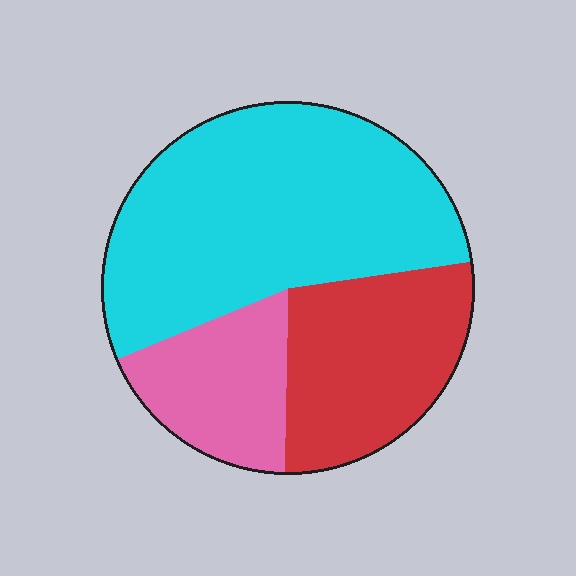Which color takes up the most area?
Cyan, at roughly 55%.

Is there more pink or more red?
Red.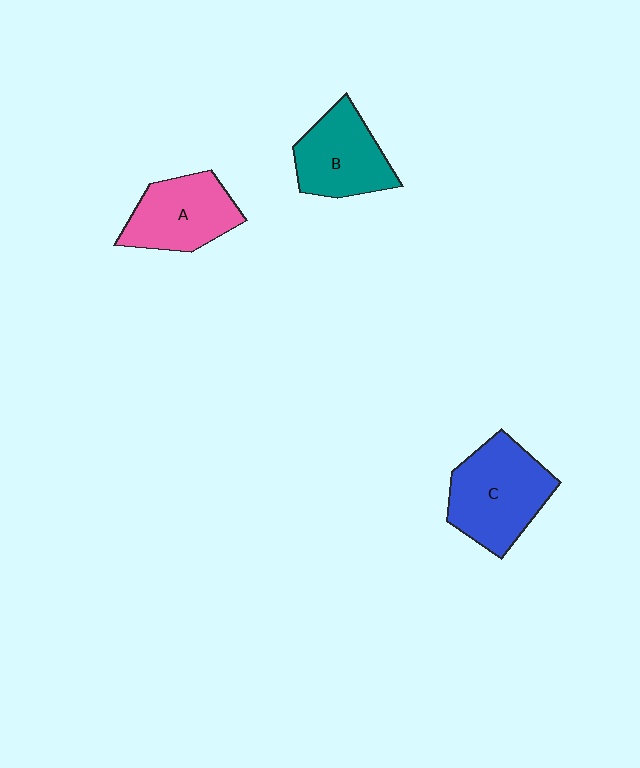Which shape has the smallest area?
Shape B (teal).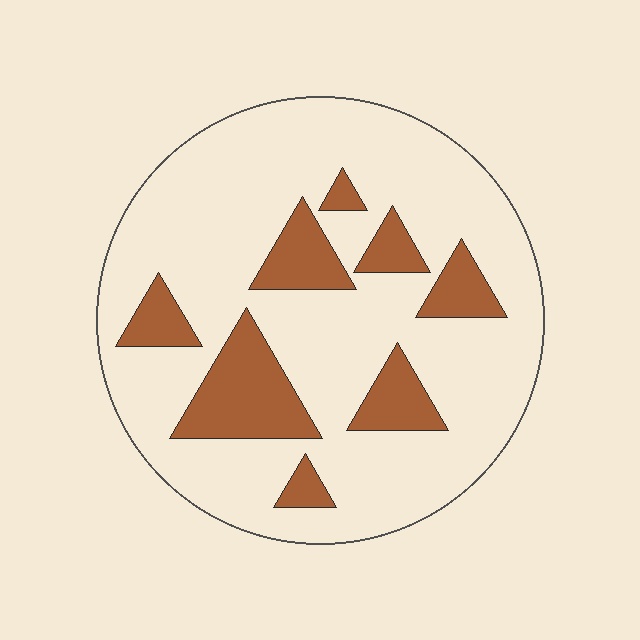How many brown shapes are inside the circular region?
8.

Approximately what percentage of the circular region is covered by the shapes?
Approximately 20%.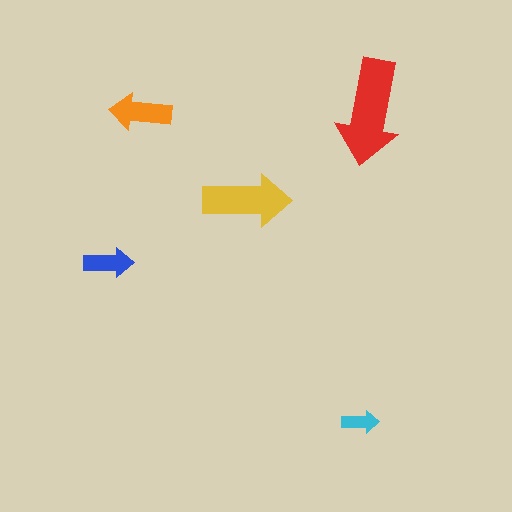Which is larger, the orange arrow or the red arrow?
The red one.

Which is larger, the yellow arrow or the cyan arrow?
The yellow one.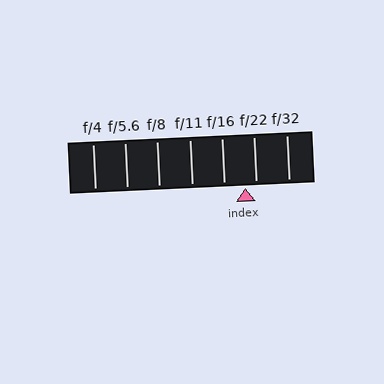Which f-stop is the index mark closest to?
The index mark is closest to f/22.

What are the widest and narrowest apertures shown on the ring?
The widest aperture shown is f/4 and the narrowest is f/32.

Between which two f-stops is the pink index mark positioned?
The index mark is between f/16 and f/22.